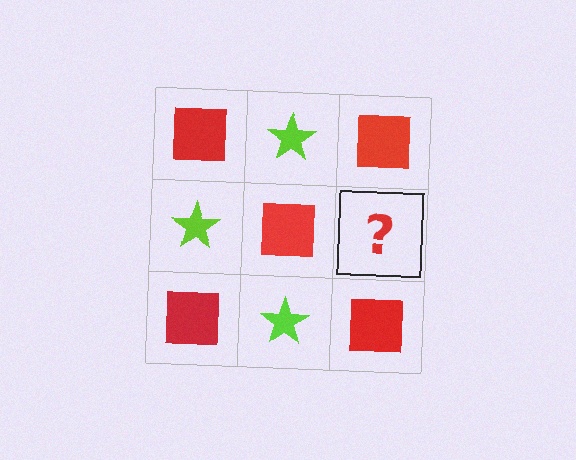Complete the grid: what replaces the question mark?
The question mark should be replaced with a lime star.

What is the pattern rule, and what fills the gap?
The rule is that it alternates red square and lime star in a checkerboard pattern. The gap should be filled with a lime star.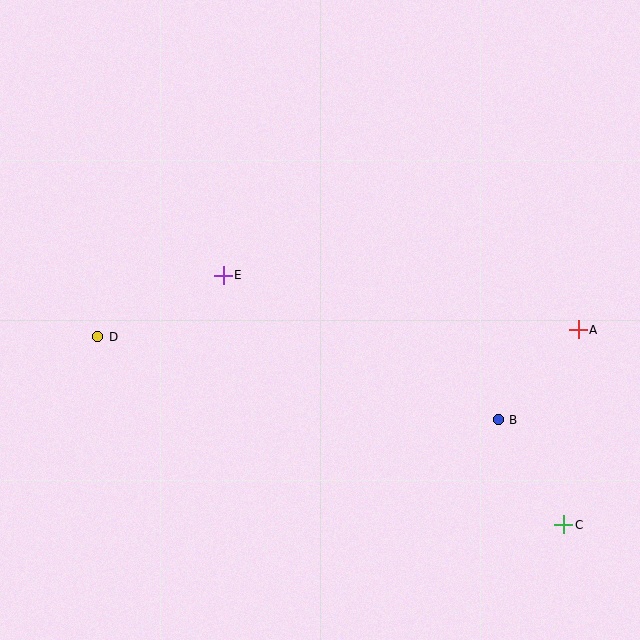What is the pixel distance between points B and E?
The distance between B and E is 310 pixels.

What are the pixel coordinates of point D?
Point D is at (98, 337).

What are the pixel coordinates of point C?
Point C is at (564, 525).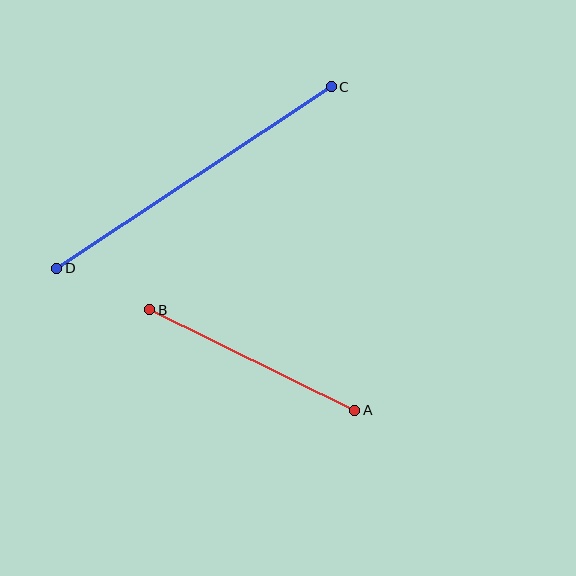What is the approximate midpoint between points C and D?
The midpoint is at approximately (194, 177) pixels.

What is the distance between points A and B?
The distance is approximately 228 pixels.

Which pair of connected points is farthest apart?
Points C and D are farthest apart.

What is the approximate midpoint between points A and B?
The midpoint is at approximately (252, 360) pixels.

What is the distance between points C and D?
The distance is approximately 329 pixels.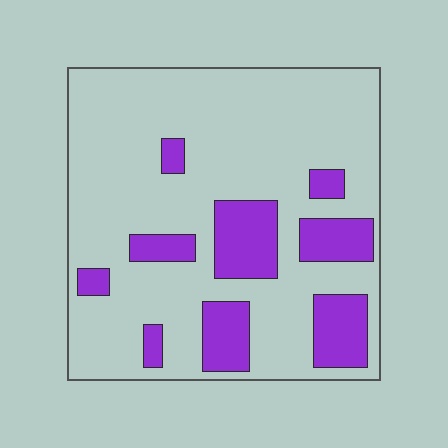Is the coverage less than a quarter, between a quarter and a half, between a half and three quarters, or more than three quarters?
Less than a quarter.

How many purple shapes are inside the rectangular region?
9.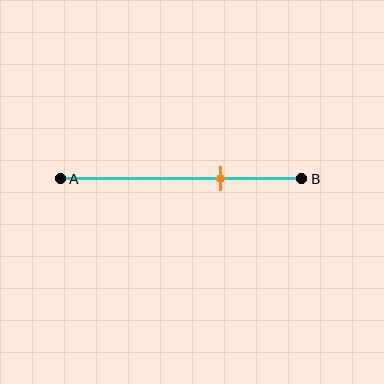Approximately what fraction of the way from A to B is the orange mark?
The orange mark is approximately 65% of the way from A to B.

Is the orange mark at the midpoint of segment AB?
No, the mark is at about 65% from A, not at the 50% midpoint.